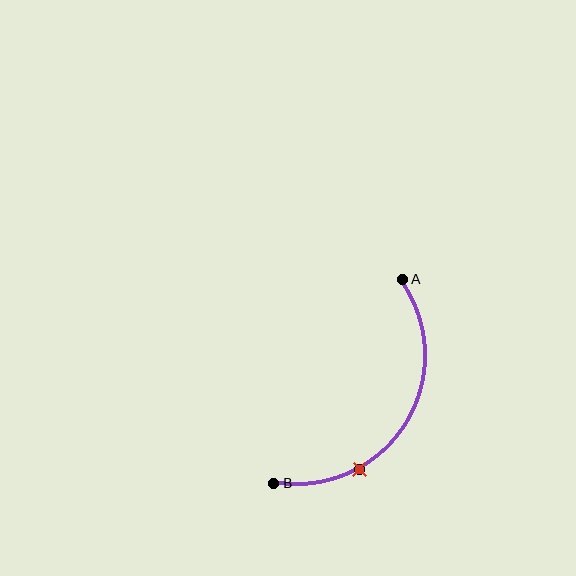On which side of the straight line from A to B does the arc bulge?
The arc bulges to the right of the straight line connecting A and B.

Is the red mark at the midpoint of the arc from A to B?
No. The red mark lies on the arc but is closer to endpoint B. The arc midpoint would be at the point on the curve equidistant along the arc from both A and B.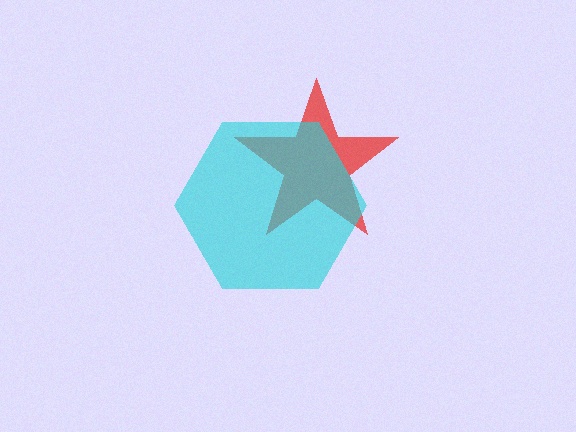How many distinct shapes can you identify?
There are 2 distinct shapes: a red star, a cyan hexagon.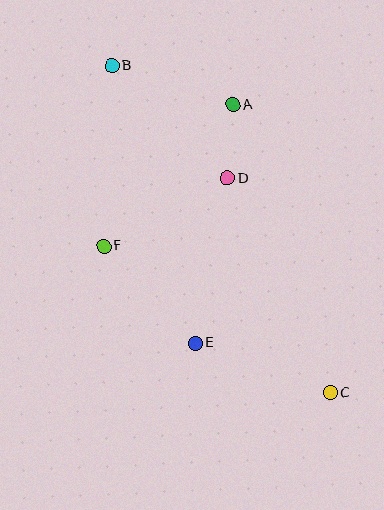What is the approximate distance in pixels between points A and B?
The distance between A and B is approximately 127 pixels.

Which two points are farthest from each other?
Points B and C are farthest from each other.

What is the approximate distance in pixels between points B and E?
The distance between B and E is approximately 290 pixels.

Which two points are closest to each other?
Points A and D are closest to each other.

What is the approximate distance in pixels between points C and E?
The distance between C and E is approximately 144 pixels.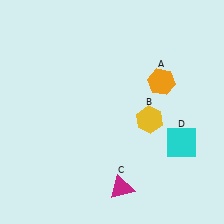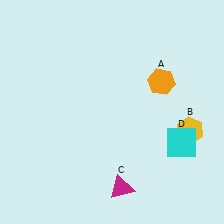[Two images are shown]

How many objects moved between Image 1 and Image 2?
1 object moved between the two images.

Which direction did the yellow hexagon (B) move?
The yellow hexagon (B) moved right.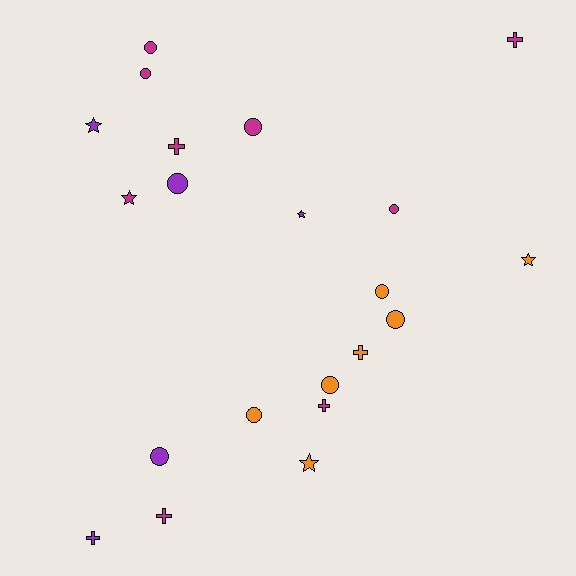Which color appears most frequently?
Magenta, with 9 objects.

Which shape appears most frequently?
Circle, with 10 objects.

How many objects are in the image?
There are 21 objects.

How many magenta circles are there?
There are 4 magenta circles.